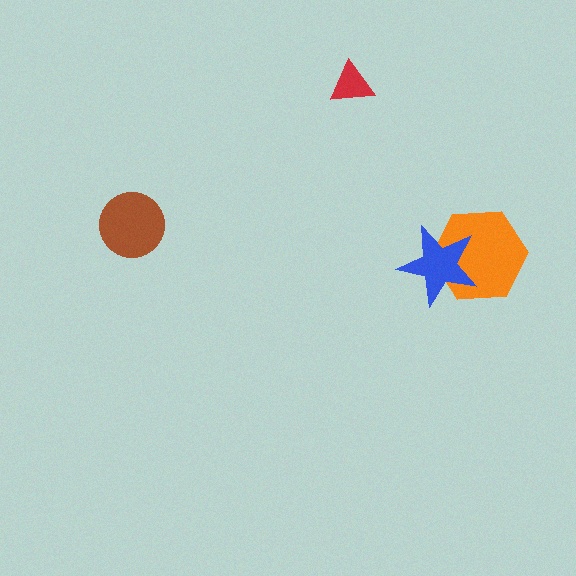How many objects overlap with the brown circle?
0 objects overlap with the brown circle.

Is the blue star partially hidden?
No, no other shape covers it.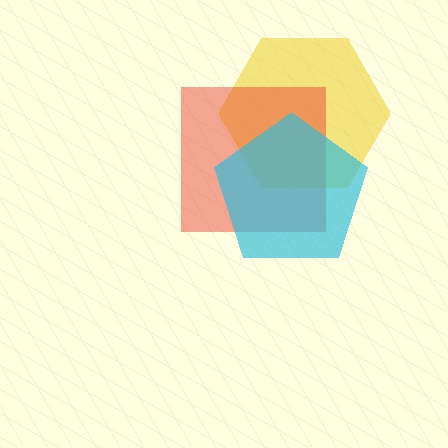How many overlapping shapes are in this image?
There are 3 overlapping shapes in the image.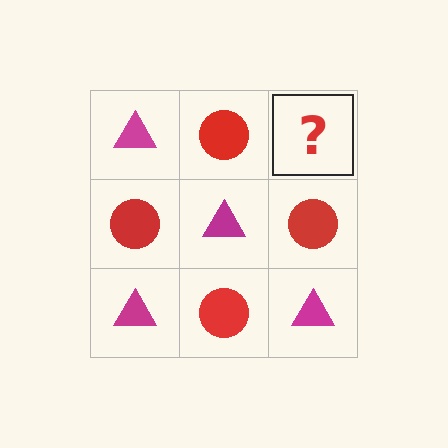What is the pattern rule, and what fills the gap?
The rule is that it alternates magenta triangle and red circle in a checkerboard pattern. The gap should be filled with a magenta triangle.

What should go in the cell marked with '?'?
The missing cell should contain a magenta triangle.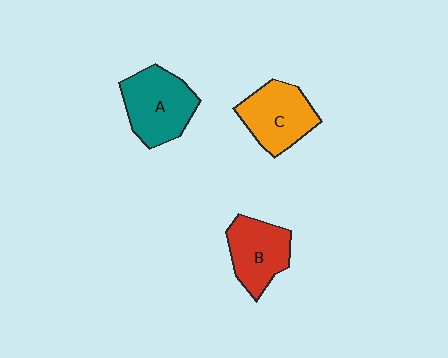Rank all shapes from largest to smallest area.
From largest to smallest: A (teal), C (orange), B (red).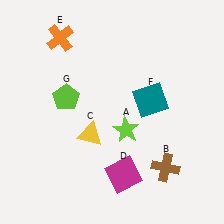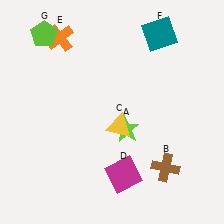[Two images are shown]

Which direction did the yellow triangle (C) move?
The yellow triangle (C) moved right.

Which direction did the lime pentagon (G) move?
The lime pentagon (G) moved up.